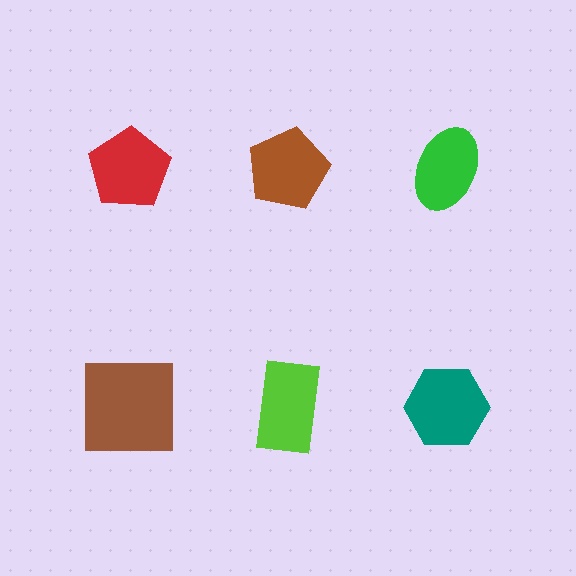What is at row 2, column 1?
A brown square.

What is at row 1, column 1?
A red pentagon.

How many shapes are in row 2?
3 shapes.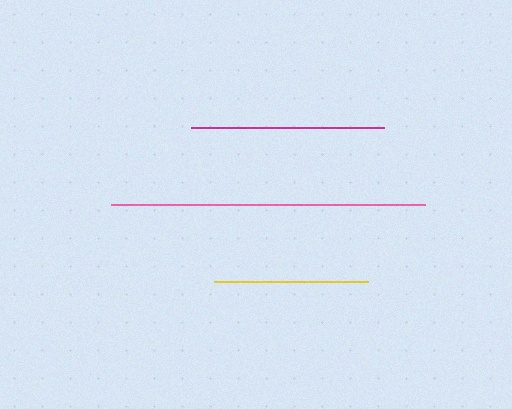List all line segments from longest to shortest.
From longest to shortest: pink, magenta, yellow.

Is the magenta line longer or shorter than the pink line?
The pink line is longer than the magenta line.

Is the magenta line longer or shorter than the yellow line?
The magenta line is longer than the yellow line.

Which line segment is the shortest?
The yellow line is the shortest at approximately 153 pixels.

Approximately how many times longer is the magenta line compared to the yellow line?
The magenta line is approximately 1.3 times the length of the yellow line.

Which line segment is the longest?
The pink line is the longest at approximately 314 pixels.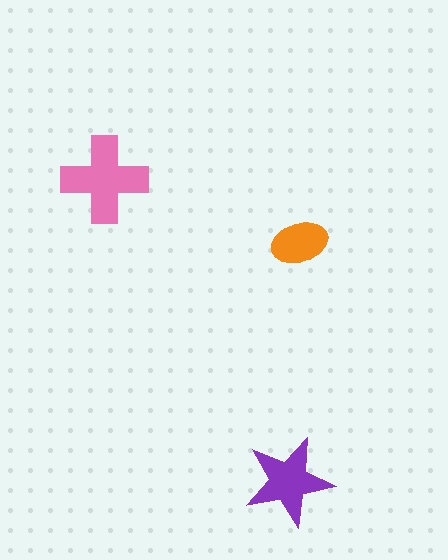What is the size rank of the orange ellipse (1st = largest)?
3rd.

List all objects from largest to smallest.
The pink cross, the purple star, the orange ellipse.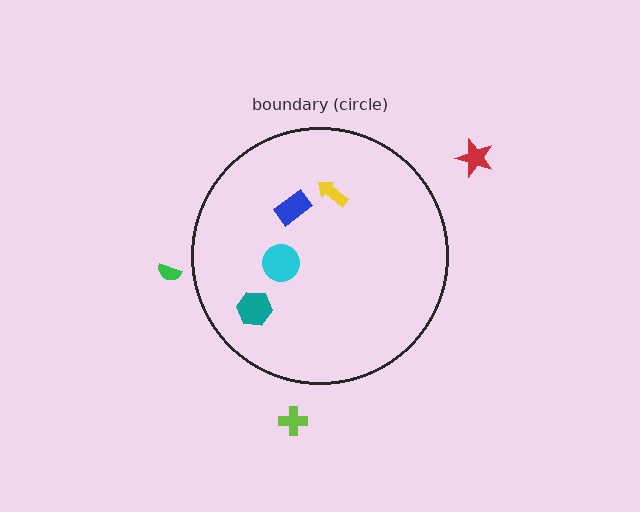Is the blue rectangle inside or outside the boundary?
Inside.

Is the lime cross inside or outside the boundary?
Outside.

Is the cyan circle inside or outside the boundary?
Inside.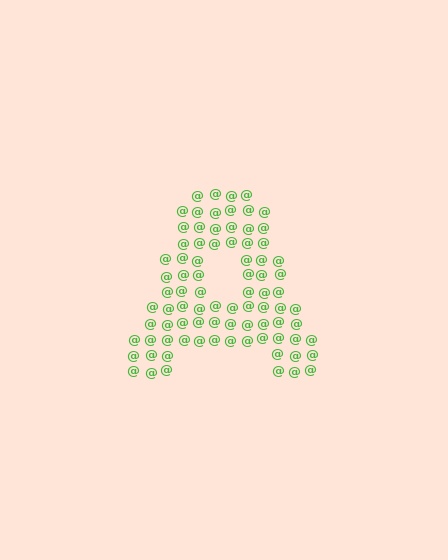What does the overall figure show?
The overall figure shows the letter A.